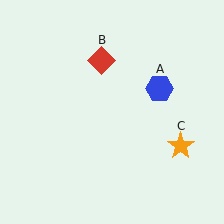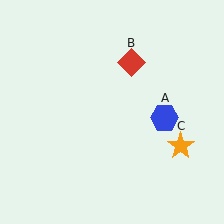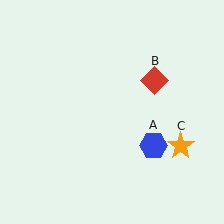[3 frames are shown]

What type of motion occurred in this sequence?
The blue hexagon (object A), red diamond (object B) rotated clockwise around the center of the scene.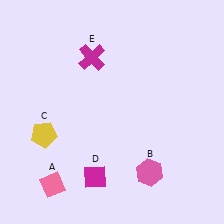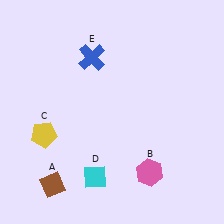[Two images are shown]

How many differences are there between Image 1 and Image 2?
There are 3 differences between the two images.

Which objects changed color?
A changed from pink to brown. D changed from magenta to cyan. E changed from magenta to blue.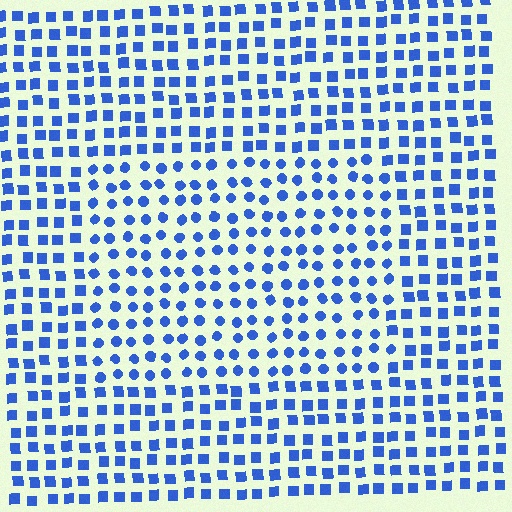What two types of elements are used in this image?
The image uses circles inside the rectangle region and squares outside it.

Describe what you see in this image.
The image is filled with small blue elements arranged in a uniform grid. A rectangle-shaped region contains circles, while the surrounding area contains squares. The boundary is defined purely by the change in element shape.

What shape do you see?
I see a rectangle.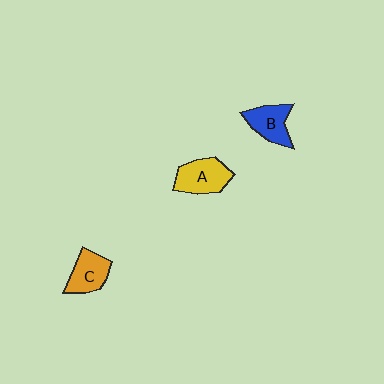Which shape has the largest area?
Shape A (yellow).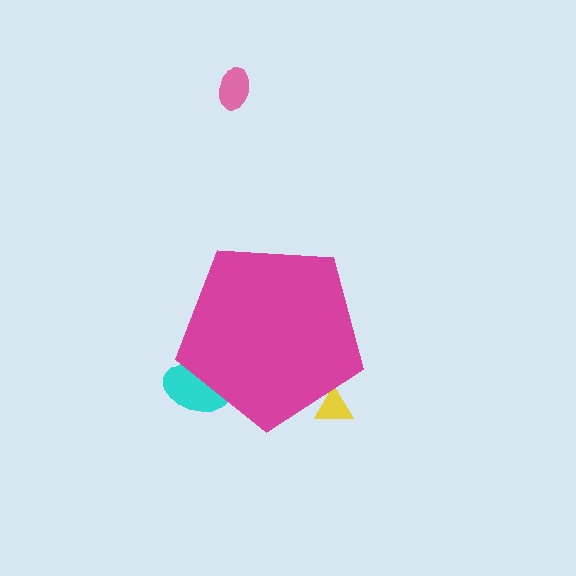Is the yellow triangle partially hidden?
Yes, the yellow triangle is partially hidden behind the magenta pentagon.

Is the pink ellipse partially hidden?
No, the pink ellipse is fully visible.